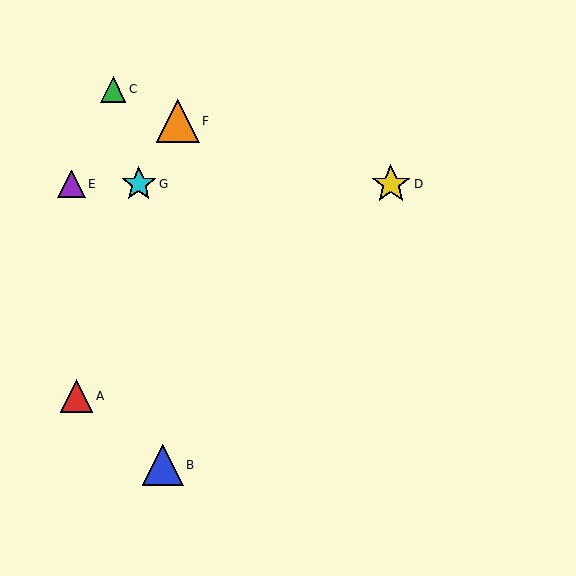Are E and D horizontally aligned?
Yes, both are at y≈184.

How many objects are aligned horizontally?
3 objects (D, E, G) are aligned horizontally.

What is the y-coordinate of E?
Object E is at y≈184.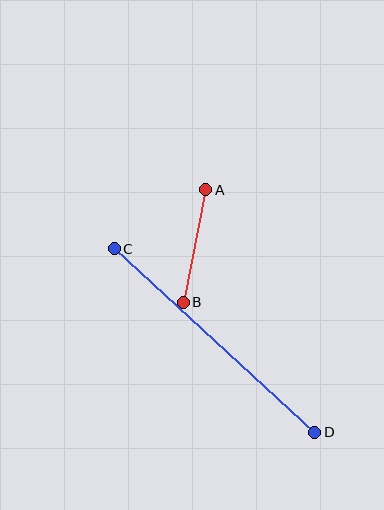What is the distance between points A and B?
The distance is approximately 115 pixels.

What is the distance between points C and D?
The distance is approximately 272 pixels.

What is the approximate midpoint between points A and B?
The midpoint is at approximately (194, 246) pixels.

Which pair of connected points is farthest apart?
Points C and D are farthest apart.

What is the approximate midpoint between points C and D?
The midpoint is at approximately (214, 340) pixels.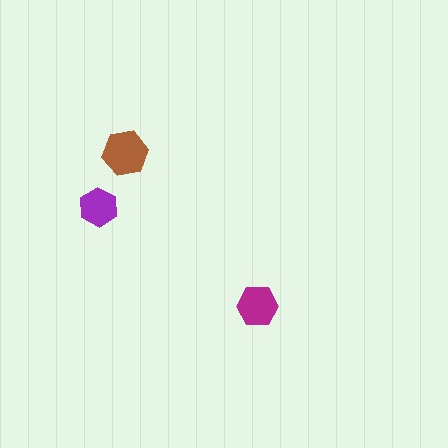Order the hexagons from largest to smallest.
the brown one, the magenta one, the purple one.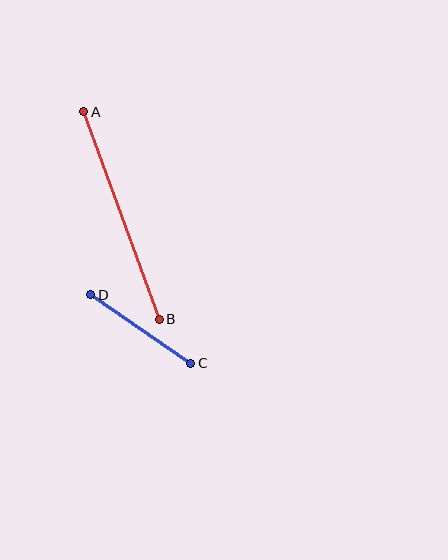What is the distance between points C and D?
The distance is approximately 121 pixels.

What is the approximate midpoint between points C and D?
The midpoint is at approximately (141, 329) pixels.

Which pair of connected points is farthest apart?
Points A and B are farthest apart.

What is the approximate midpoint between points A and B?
The midpoint is at approximately (122, 215) pixels.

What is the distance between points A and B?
The distance is approximately 221 pixels.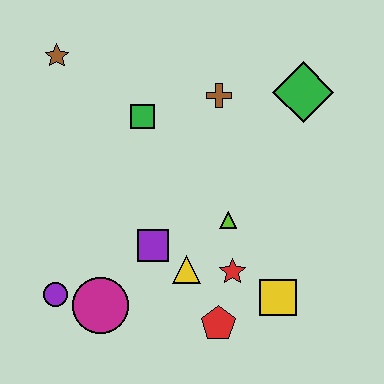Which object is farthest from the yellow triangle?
The brown star is farthest from the yellow triangle.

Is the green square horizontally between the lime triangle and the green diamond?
No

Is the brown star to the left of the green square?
Yes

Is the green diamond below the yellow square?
No